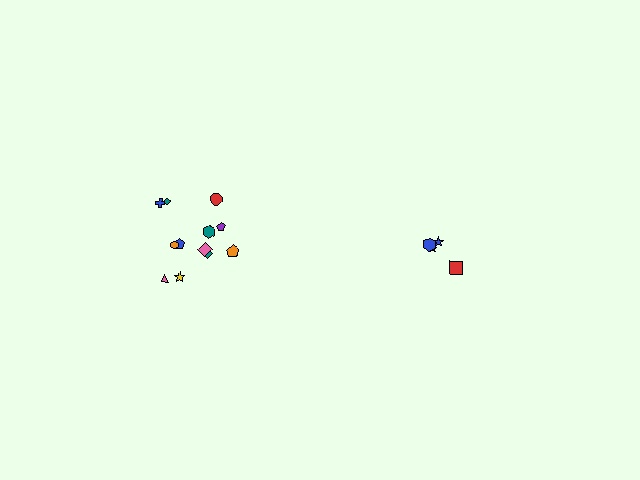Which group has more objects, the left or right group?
The left group.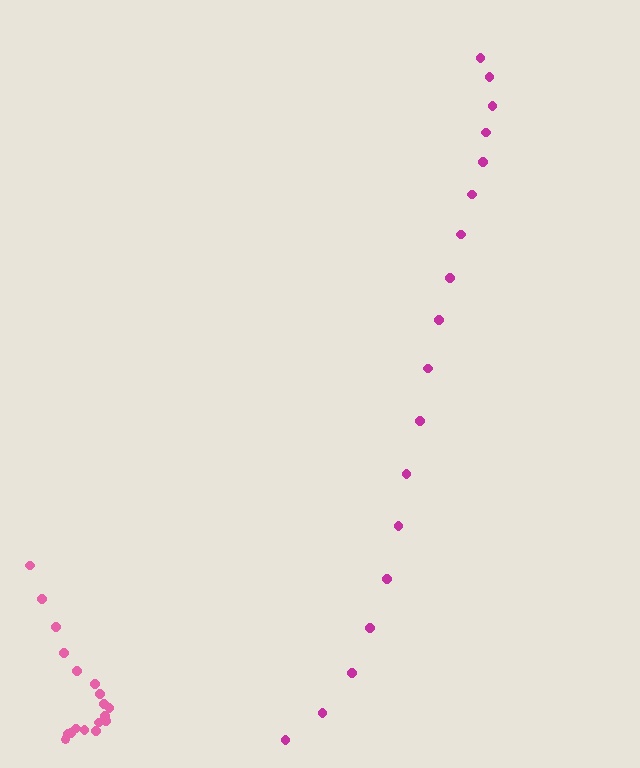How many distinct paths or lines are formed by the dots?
There are 2 distinct paths.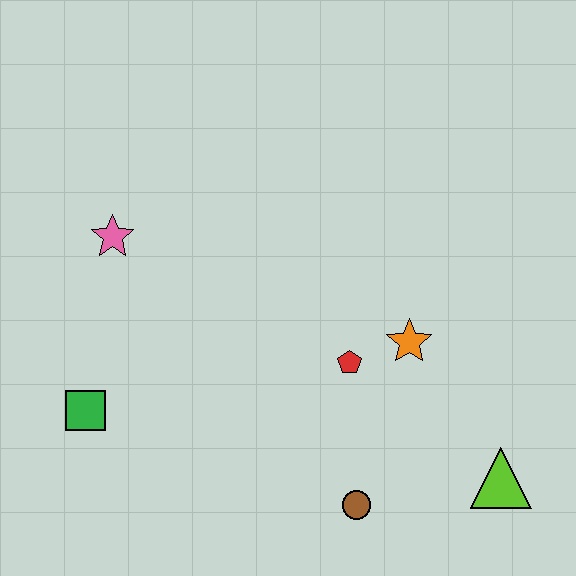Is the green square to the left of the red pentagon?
Yes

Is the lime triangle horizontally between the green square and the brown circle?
No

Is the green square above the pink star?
No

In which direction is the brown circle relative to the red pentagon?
The brown circle is below the red pentagon.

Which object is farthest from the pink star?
The lime triangle is farthest from the pink star.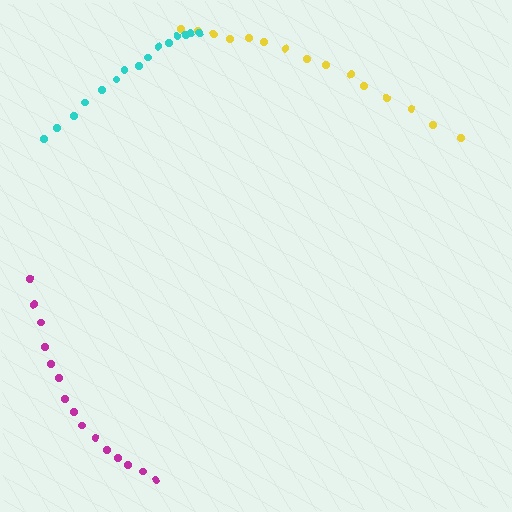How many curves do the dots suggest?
There are 3 distinct paths.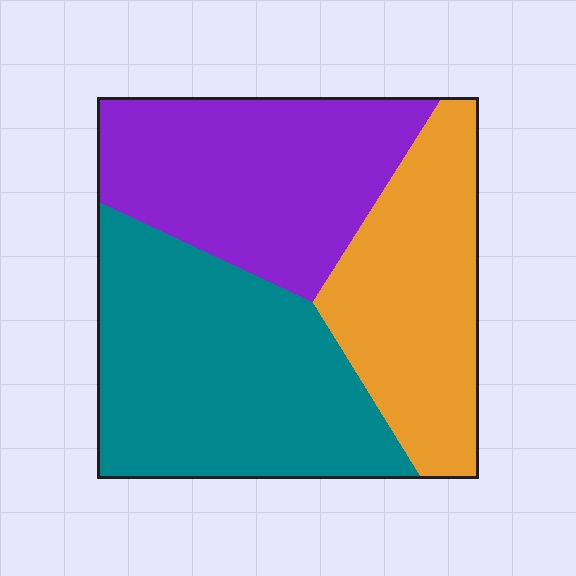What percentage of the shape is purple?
Purple covers roughly 30% of the shape.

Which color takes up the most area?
Teal, at roughly 40%.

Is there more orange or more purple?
Purple.